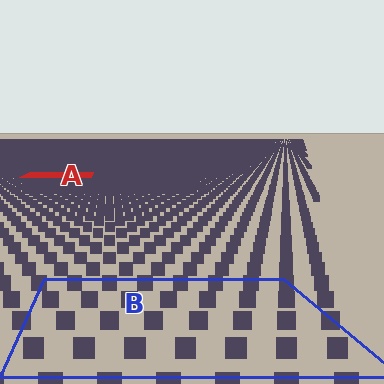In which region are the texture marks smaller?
The texture marks are smaller in region A, because it is farther away.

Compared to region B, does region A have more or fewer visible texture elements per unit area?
Region A has more texture elements per unit area — they are packed more densely because it is farther away.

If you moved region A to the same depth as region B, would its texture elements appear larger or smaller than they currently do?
They would appear larger. At a closer depth, the same texture elements are projected at a bigger on-screen size.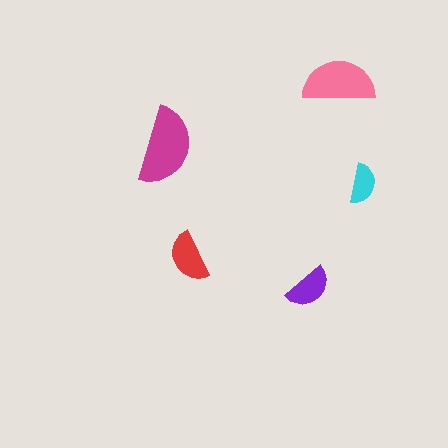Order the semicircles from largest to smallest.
the magenta one, the pink one, the red one, the purple one, the cyan one.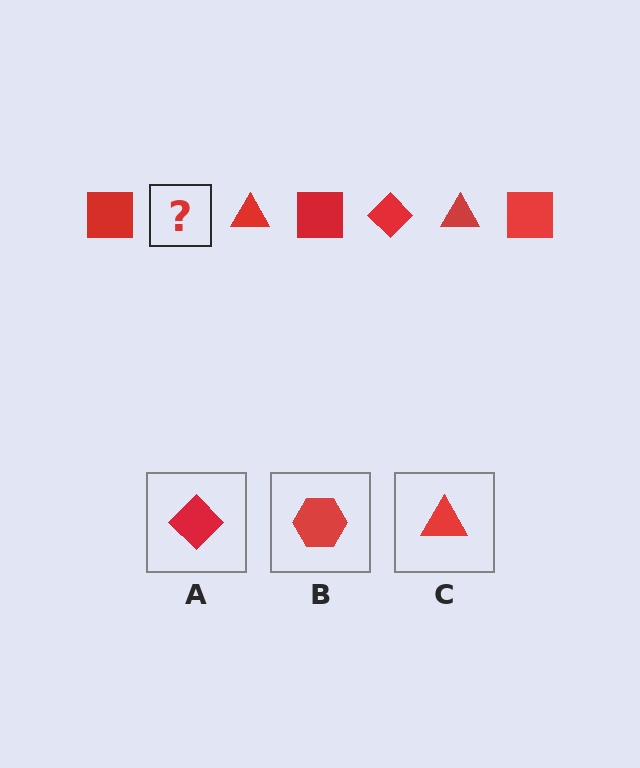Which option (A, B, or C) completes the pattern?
A.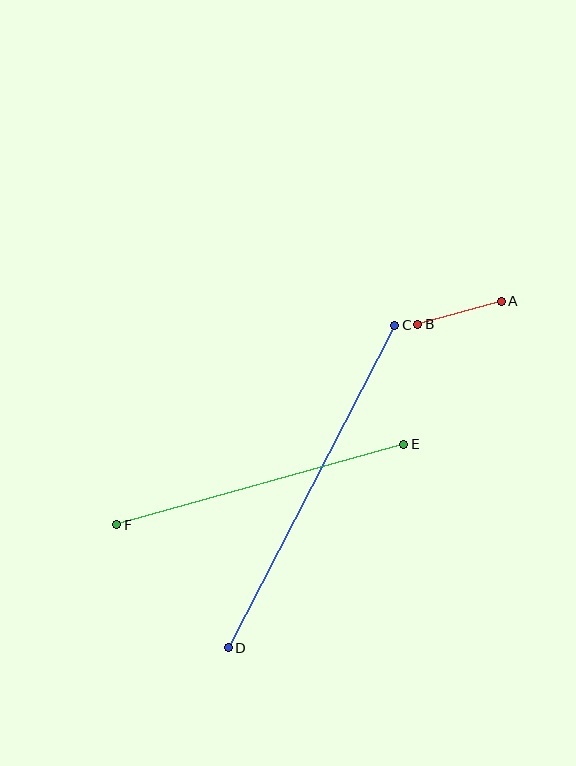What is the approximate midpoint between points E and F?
The midpoint is at approximately (260, 485) pixels.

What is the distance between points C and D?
The distance is approximately 363 pixels.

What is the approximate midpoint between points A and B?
The midpoint is at approximately (459, 313) pixels.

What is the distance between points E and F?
The distance is approximately 298 pixels.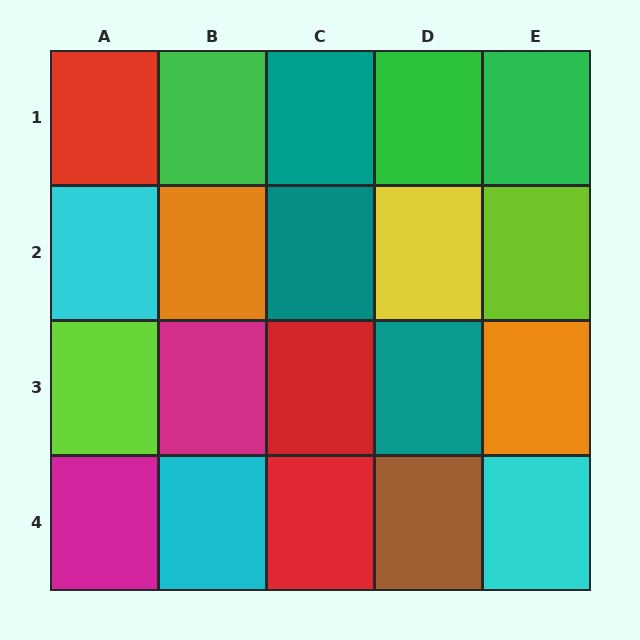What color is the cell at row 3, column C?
Red.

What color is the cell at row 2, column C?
Teal.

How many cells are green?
3 cells are green.